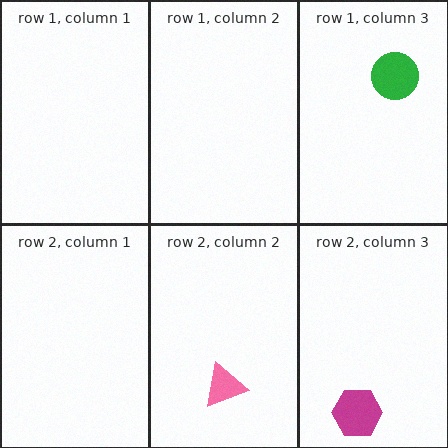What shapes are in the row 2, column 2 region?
The pink triangle.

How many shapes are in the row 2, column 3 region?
1.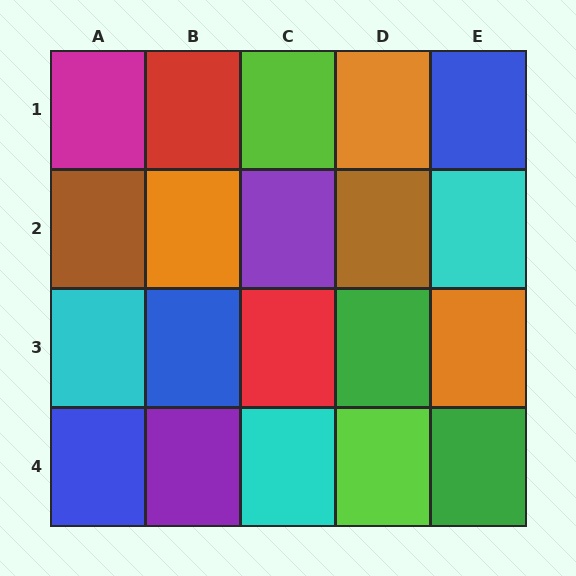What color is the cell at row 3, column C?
Red.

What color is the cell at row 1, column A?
Magenta.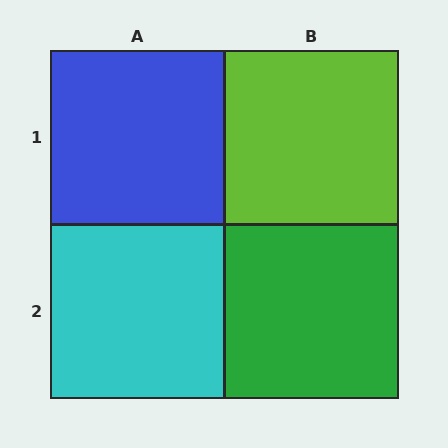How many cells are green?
1 cell is green.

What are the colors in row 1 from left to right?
Blue, lime.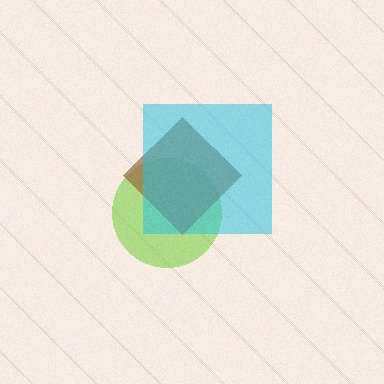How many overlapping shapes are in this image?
There are 3 overlapping shapes in the image.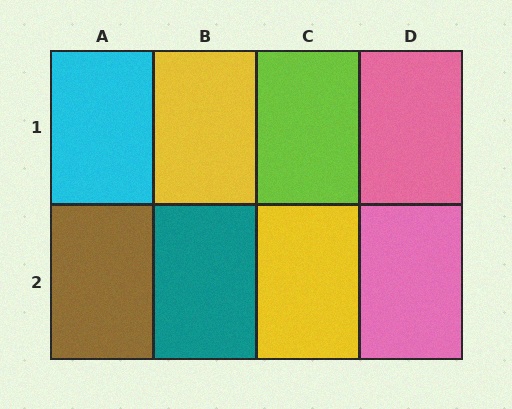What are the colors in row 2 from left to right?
Brown, teal, yellow, pink.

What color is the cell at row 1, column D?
Pink.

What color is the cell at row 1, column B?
Yellow.